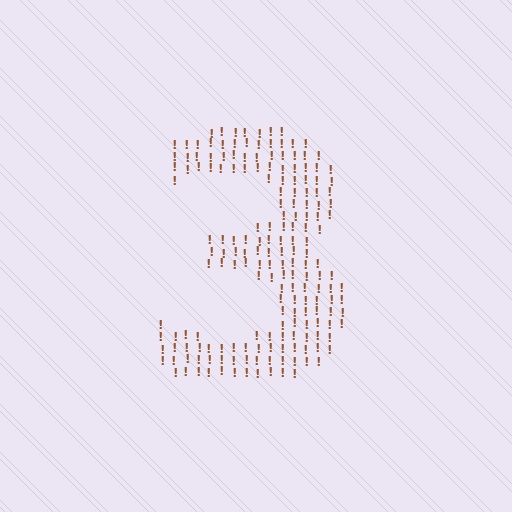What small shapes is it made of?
It is made of small exclamation marks.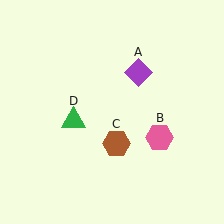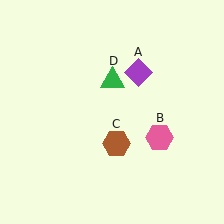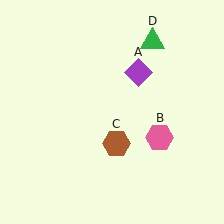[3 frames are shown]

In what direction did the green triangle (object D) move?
The green triangle (object D) moved up and to the right.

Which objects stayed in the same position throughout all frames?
Purple diamond (object A) and pink hexagon (object B) and brown hexagon (object C) remained stationary.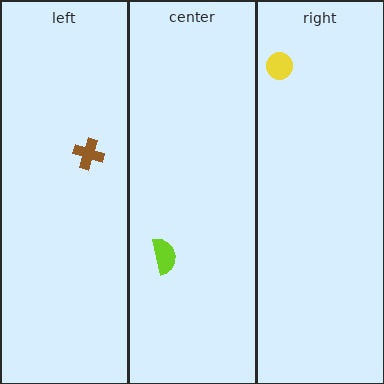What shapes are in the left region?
The brown cross.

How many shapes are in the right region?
1.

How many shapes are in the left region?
1.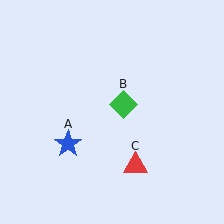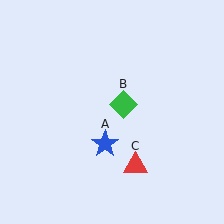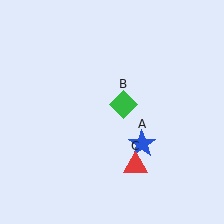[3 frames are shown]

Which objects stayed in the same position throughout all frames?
Green diamond (object B) and red triangle (object C) remained stationary.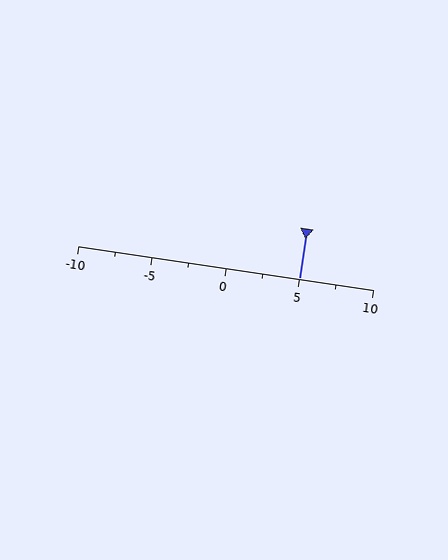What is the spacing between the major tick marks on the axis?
The major ticks are spaced 5 apart.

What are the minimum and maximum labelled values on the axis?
The axis runs from -10 to 10.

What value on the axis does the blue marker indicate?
The marker indicates approximately 5.